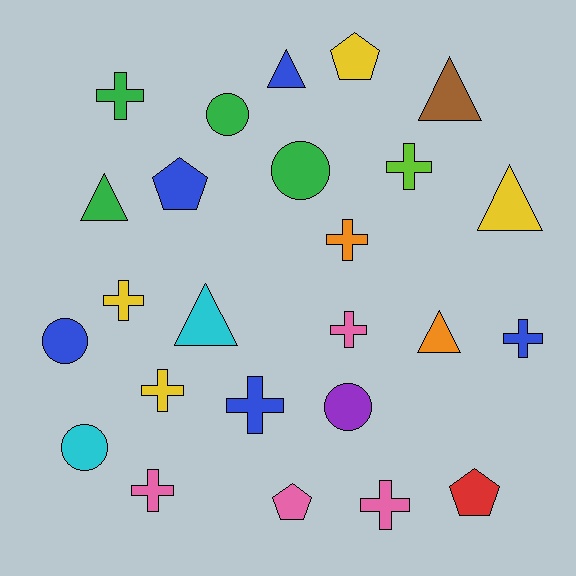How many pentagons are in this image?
There are 4 pentagons.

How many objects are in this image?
There are 25 objects.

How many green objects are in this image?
There are 4 green objects.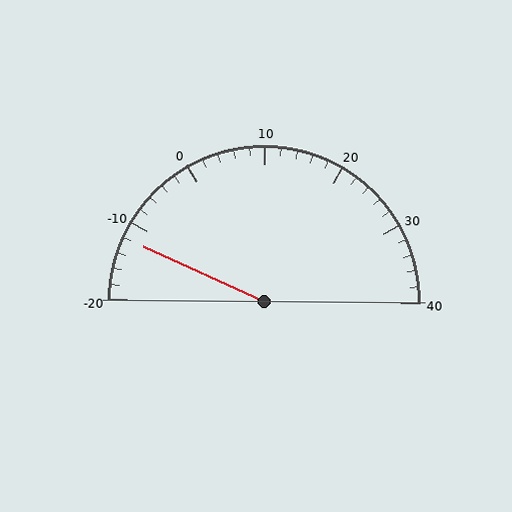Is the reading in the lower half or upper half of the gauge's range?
The reading is in the lower half of the range (-20 to 40).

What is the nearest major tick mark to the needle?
The nearest major tick mark is -10.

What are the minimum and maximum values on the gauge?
The gauge ranges from -20 to 40.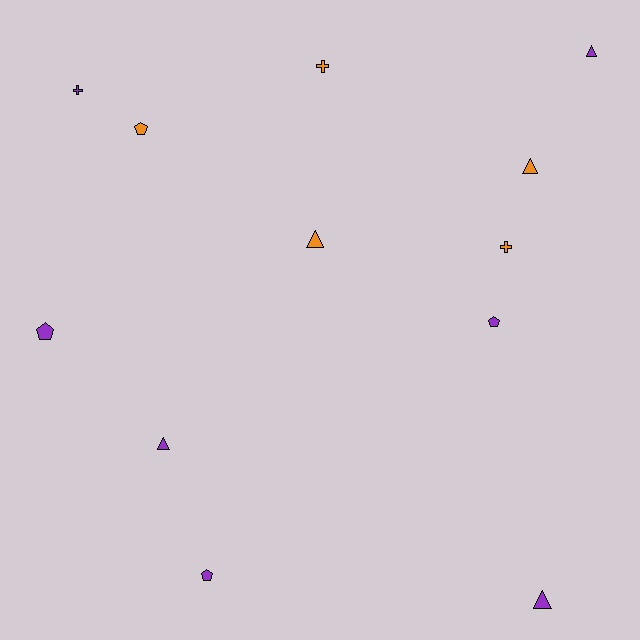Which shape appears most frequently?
Triangle, with 5 objects.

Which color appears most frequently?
Purple, with 7 objects.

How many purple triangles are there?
There are 3 purple triangles.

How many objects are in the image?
There are 12 objects.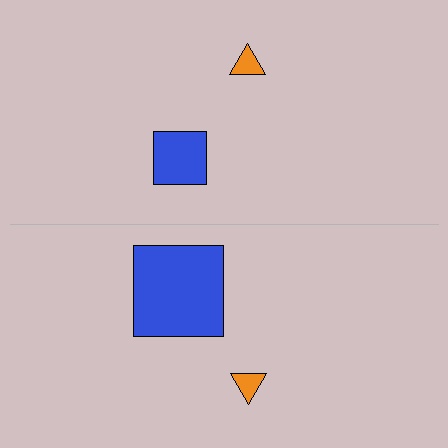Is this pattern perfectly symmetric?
No, the pattern is not perfectly symmetric. The blue square on the bottom side has a different size than its mirror counterpart.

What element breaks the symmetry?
The blue square on the bottom side has a different size than its mirror counterpart.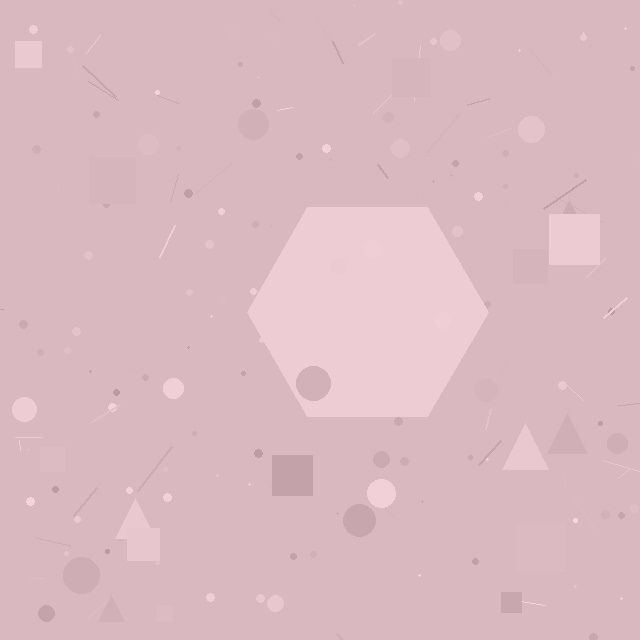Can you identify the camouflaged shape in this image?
The camouflaged shape is a hexagon.